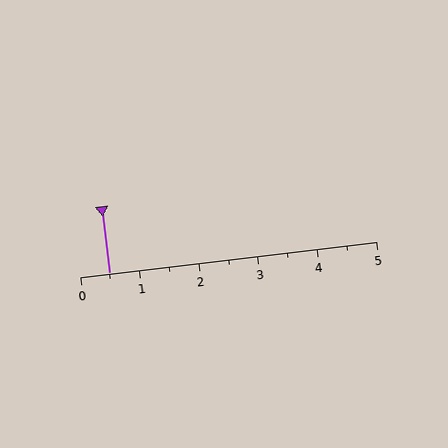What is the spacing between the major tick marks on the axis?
The major ticks are spaced 1 apart.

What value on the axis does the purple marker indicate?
The marker indicates approximately 0.5.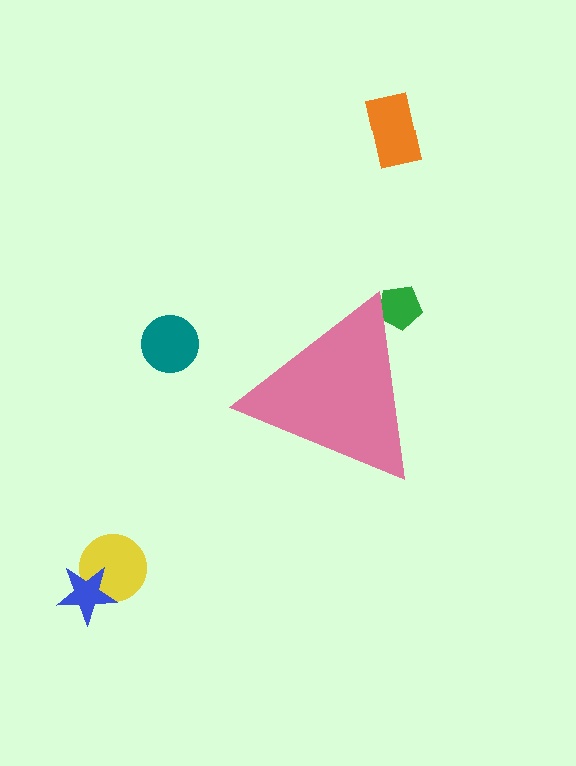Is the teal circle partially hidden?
No, the teal circle is fully visible.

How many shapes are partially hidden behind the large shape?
1 shape is partially hidden.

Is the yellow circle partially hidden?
No, the yellow circle is fully visible.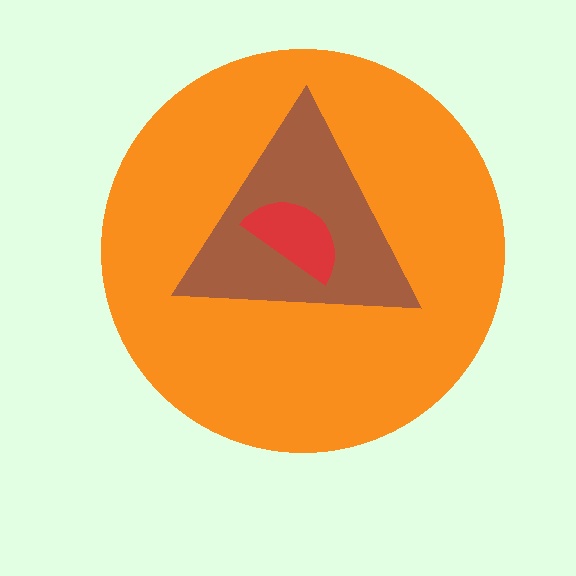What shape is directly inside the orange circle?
The brown triangle.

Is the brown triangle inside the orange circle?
Yes.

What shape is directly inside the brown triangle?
The red semicircle.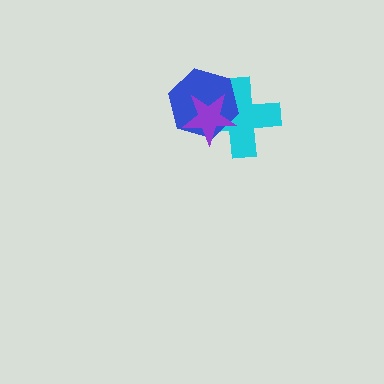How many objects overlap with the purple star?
2 objects overlap with the purple star.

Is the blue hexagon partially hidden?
Yes, it is partially covered by another shape.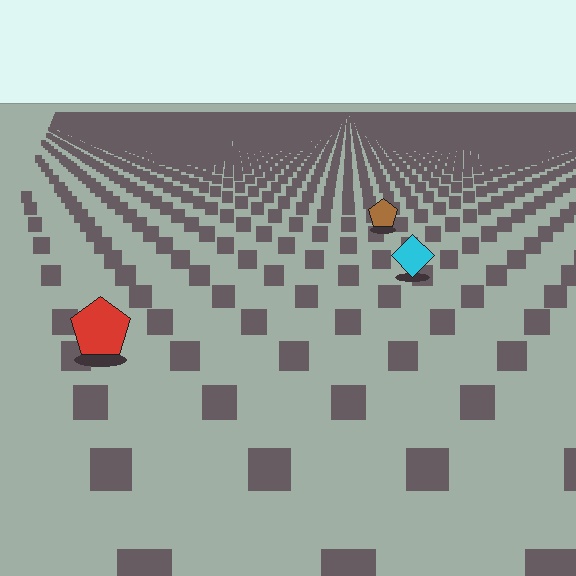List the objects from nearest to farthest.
From nearest to farthest: the red pentagon, the cyan diamond, the brown pentagon.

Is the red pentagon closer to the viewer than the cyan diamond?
Yes. The red pentagon is closer — you can tell from the texture gradient: the ground texture is coarser near it.